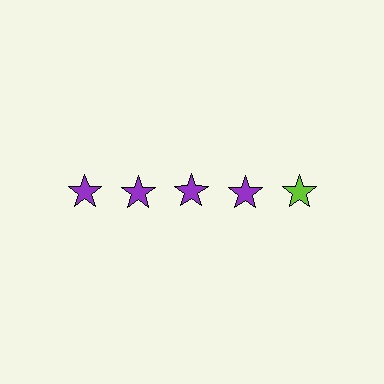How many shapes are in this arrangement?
There are 5 shapes arranged in a grid pattern.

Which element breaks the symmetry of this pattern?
The lime star in the top row, rightmost column breaks the symmetry. All other shapes are purple stars.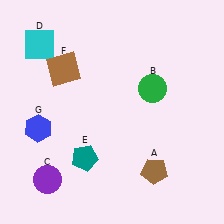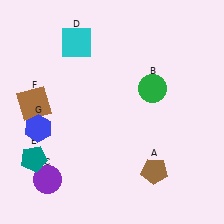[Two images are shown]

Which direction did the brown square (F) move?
The brown square (F) moved down.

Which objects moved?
The objects that moved are: the cyan square (D), the teal pentagon (E), the brown square (F).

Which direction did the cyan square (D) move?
The cyan square (D) moved right.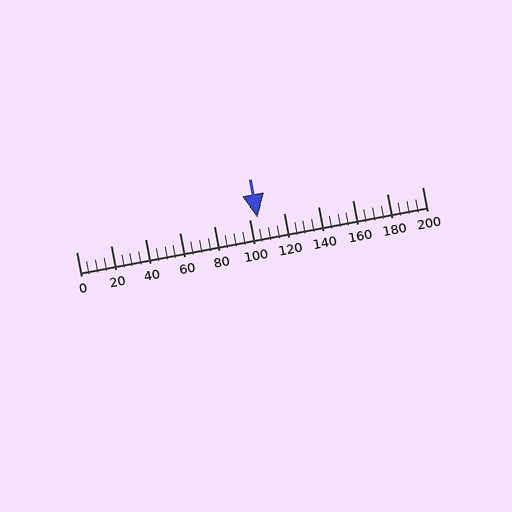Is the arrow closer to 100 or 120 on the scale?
The arrow is closer to 100.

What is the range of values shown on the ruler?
The ruler shows values from 0 to 200.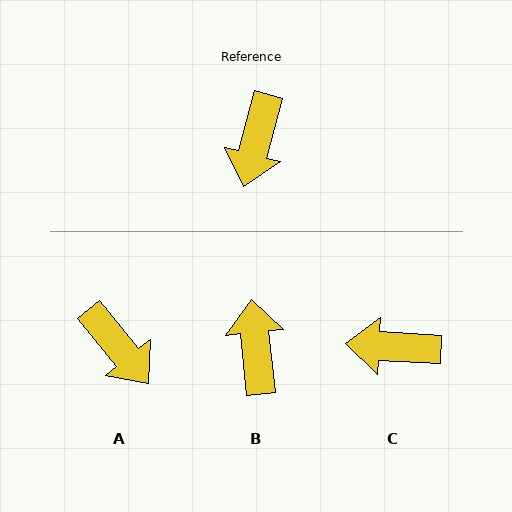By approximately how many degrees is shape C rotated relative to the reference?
Approximately 78 degrees clockwise.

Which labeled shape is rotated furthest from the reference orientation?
B, about 159 degrees away.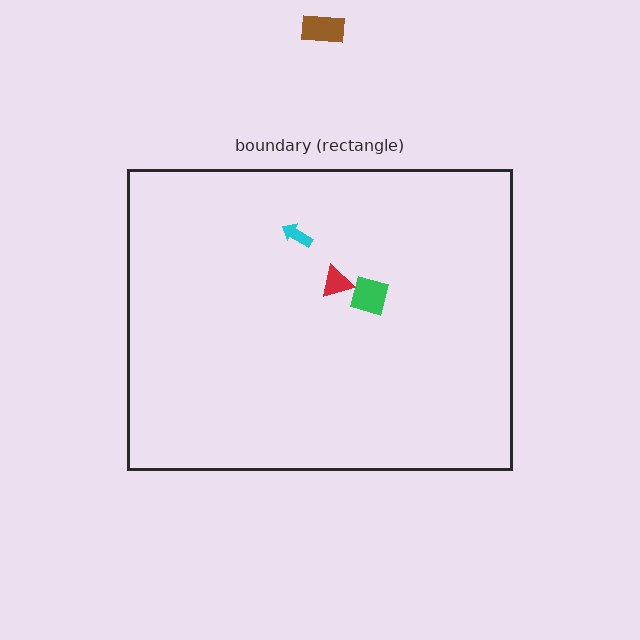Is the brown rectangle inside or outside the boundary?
Outside.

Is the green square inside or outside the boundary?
Inside.